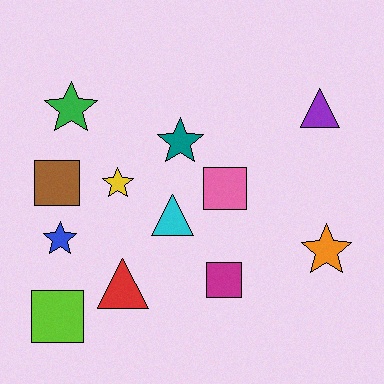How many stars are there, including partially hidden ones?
There are 5 stars.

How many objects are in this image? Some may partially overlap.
There are 12 objects.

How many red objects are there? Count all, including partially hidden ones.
There is 1 red object.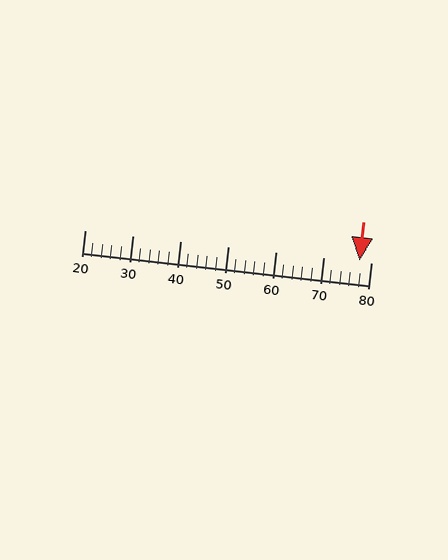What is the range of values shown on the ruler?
The ruler shows values from 20 to 80.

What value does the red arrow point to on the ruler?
The red arrow points to approximately 78.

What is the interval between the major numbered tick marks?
The major tick marks are spaced 10 units apart.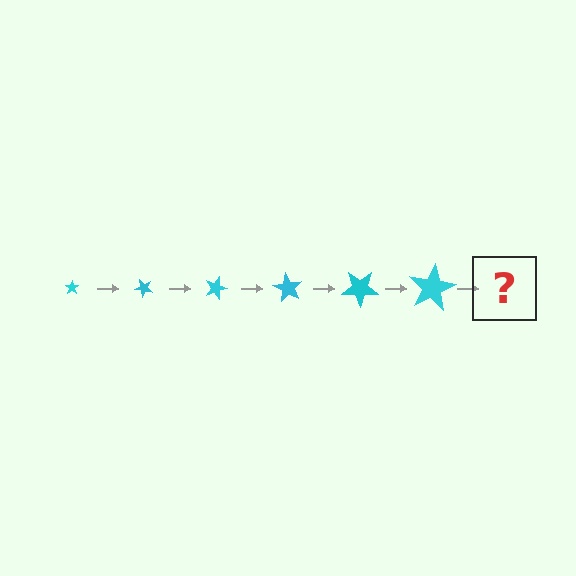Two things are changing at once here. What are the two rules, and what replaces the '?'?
The two rules are that the star grows larger each step and it rotates 45 degrees each step. The '?' should be a star, larger than the previous one and rotated 270 degrees from the start.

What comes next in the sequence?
The next element should be a star, larger than the previous one and rotated 270 degrees from the start.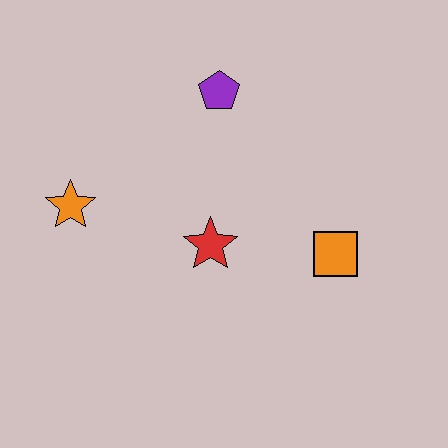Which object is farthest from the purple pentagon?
The orange square is farthest from the purple pentagon.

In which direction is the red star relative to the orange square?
The red star is to the left of the orange square.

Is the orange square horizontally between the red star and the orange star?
No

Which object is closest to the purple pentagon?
The red star is closest to the purple pentagon.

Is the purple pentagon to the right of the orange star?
Yes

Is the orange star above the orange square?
Yes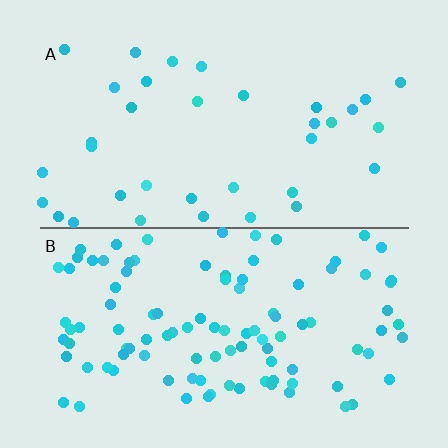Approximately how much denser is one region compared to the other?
Approximately 2.9× — region B over region A.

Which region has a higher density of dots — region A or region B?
B (the bottom).